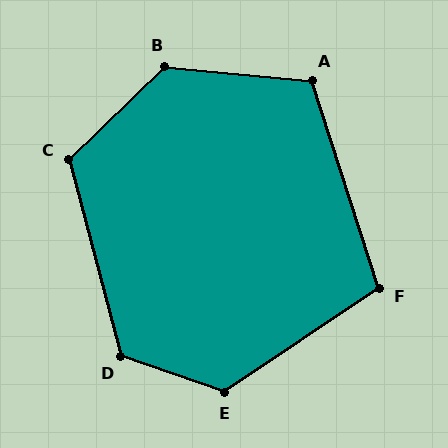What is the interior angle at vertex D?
Approximately 124 degrees (obtuse).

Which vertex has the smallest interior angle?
F, at approximately 106 degrees.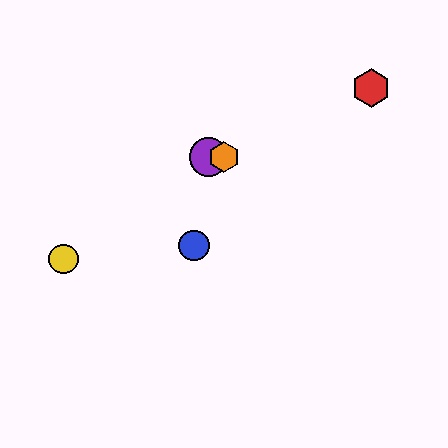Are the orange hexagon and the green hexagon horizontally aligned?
Yes, both are at y≈157.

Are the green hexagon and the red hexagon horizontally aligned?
No, the green hexagon is at y≈157 and the red hexagon is at y≈88.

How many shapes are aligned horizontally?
3 shapes (the green hexagon, the purple circle, the orange hexagon) are aligned horizontally.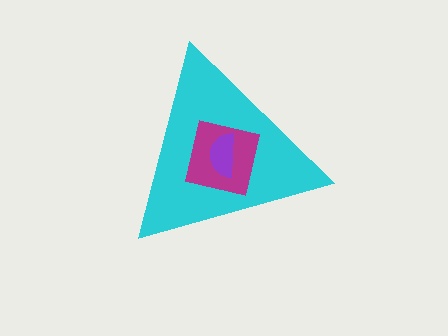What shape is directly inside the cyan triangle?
The magenta square.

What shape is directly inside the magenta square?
The purple semicircle.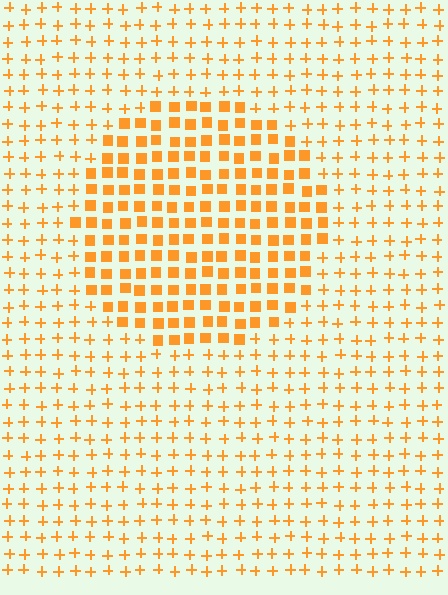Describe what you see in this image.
The image is filled with small orange elements arranged in a uniform grid. A circle-shaped region contains squares, while the surrounding area contains plus signs. The boundary is defined purely by the change in element shape.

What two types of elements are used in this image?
The image uses squares inside the circle region and plus signs outside it.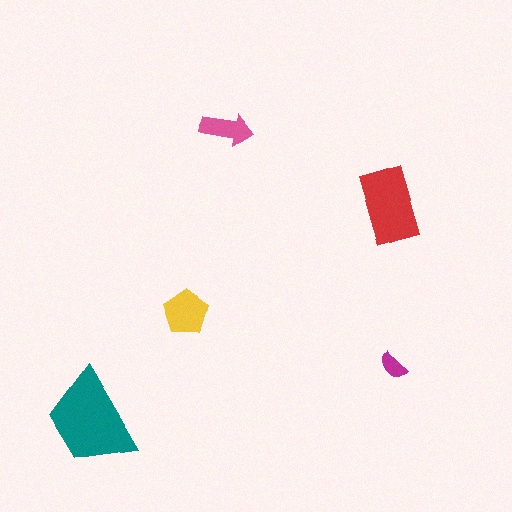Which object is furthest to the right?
The magenta semicircle is rightmost.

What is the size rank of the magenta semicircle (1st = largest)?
5th.